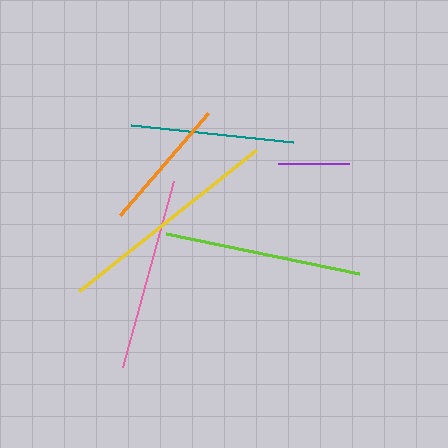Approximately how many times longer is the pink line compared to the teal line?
The pink line is approximately 1.2 times the length of the teal line.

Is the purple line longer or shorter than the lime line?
The lime line is longer than the purple line.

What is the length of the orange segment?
The orange segment is approximately 134 pixels long.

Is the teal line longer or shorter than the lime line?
The lime line is longer than the teal line.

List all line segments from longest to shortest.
From longest to shortest: yellow, lime, pink, teal, orange, purple.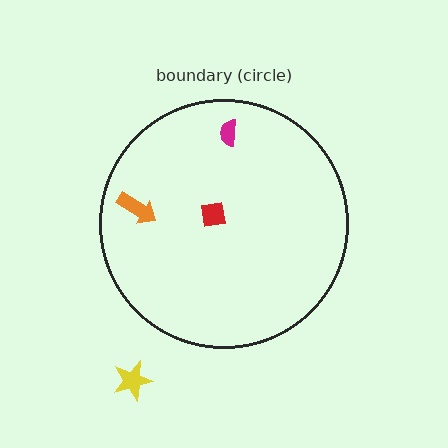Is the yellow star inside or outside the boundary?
Outside.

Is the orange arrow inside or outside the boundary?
Inside.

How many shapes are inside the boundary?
3 inside, 1 outside.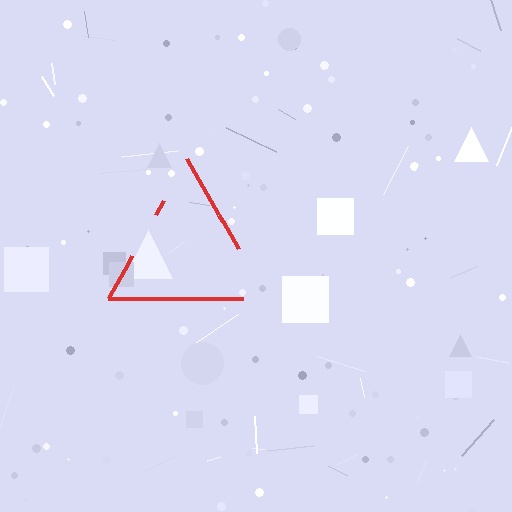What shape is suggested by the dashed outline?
The dashed outline suggests a triangle.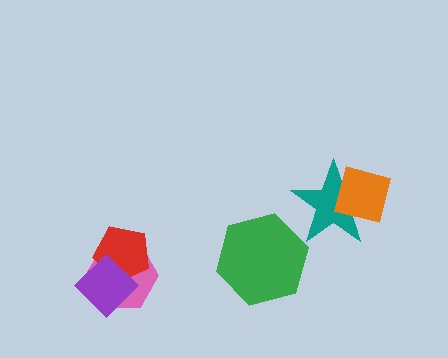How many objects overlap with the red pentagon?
2 objects overlap with the red pentagon.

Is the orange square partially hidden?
No, no other shape covers it.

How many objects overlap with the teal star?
1 object overlaps with the teal star.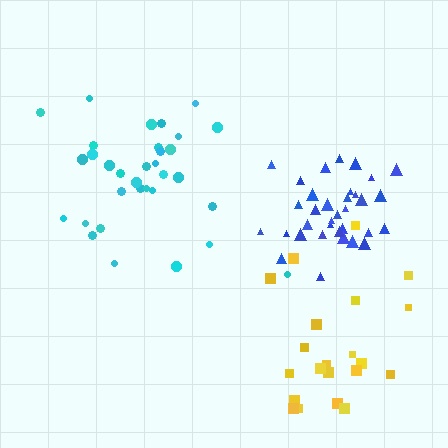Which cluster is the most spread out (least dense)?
Yellow.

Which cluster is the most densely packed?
Blue.